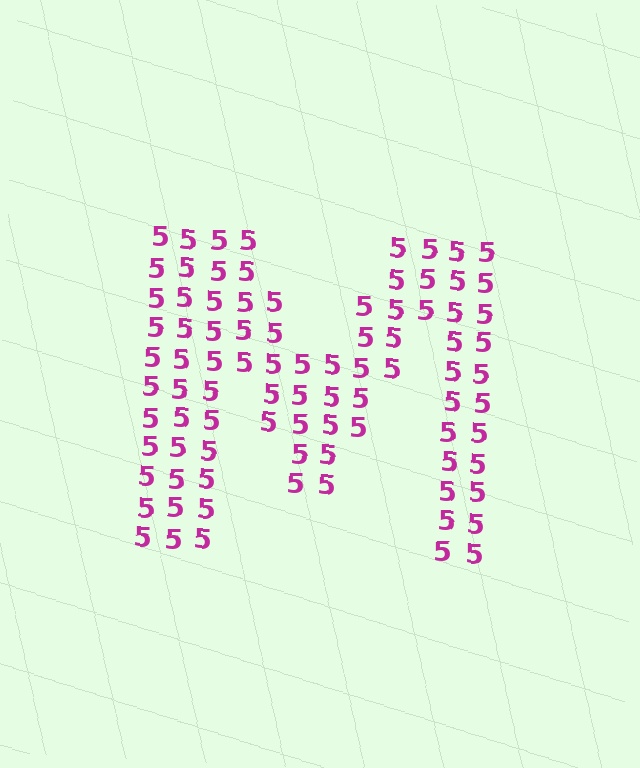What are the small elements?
The small elements are digit 5's.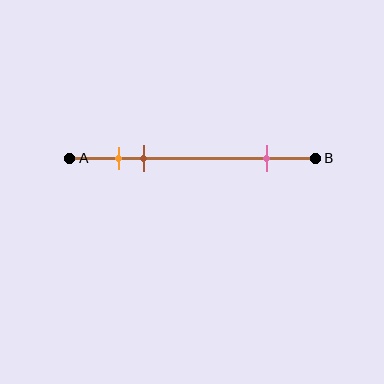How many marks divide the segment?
There are 3 marks dividing the segment.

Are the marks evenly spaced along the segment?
No, the marks are not evenly spaced.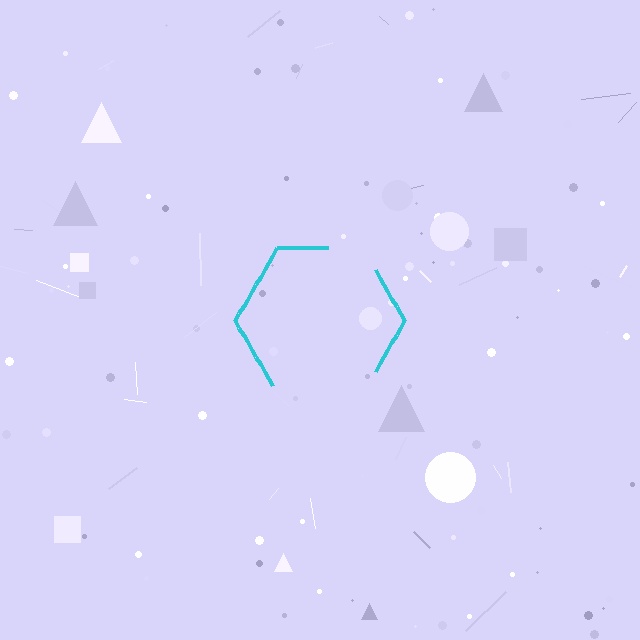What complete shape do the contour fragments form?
The contour fragments form a hexagon.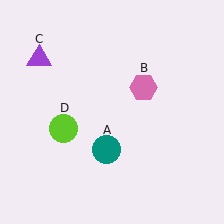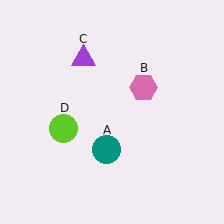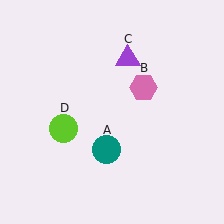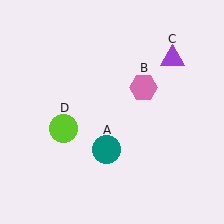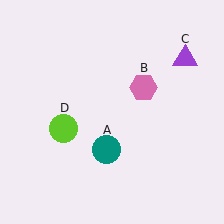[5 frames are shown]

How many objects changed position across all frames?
1 object changed position: purple triangle (object C).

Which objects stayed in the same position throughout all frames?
Teal circle (object A) and pink hexagon (object B) and lime circle (object D) remained stationary.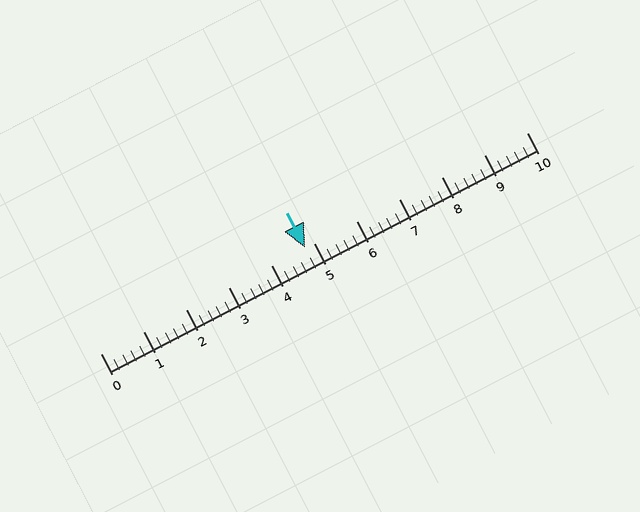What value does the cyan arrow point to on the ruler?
The cyan arrow points to approximately 4.8.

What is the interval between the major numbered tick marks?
The major tick marks are spaced 1 units apart.